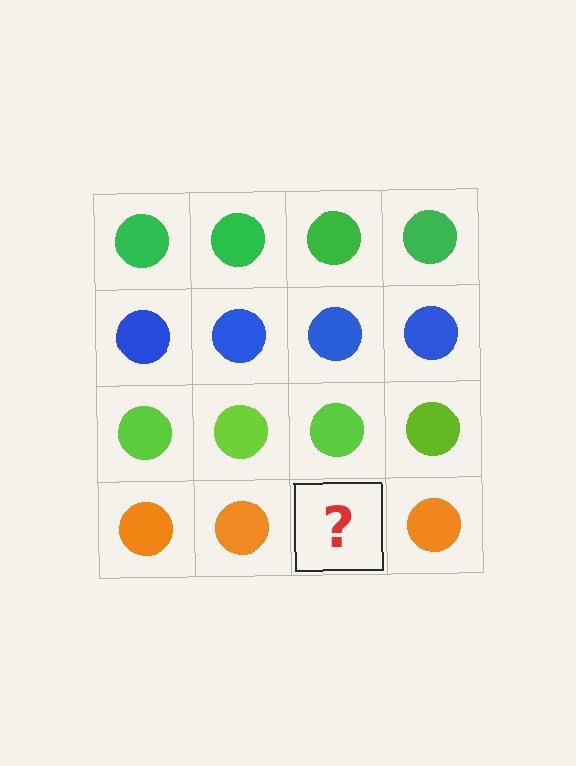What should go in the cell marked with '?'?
The missing cell should contain an orange circle.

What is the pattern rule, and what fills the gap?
The rule is that each row has a consistent color. The gap should be filled with an orange circle.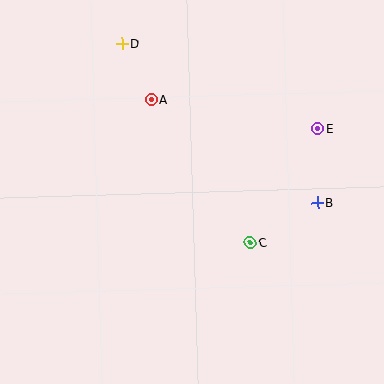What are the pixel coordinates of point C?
Point C is at (250, 243).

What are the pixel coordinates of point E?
Point E is at (318, 129).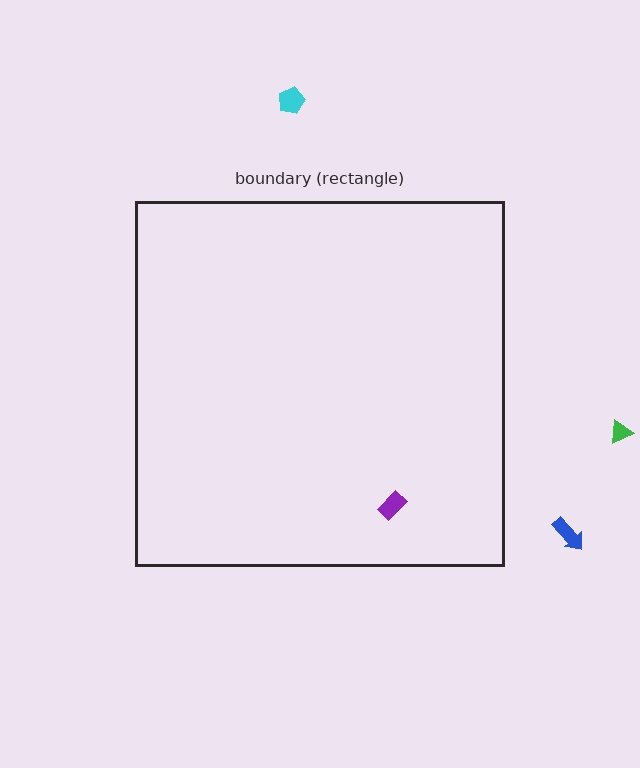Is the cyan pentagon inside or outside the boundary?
Outside.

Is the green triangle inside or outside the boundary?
Outside.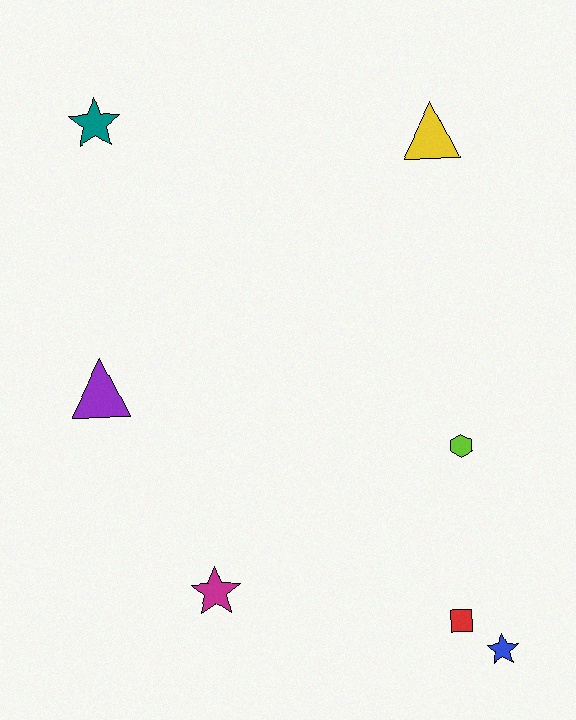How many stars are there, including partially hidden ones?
There are 3 stars.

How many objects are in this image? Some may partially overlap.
There are 7 objects.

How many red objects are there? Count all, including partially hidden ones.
There is 1 red object.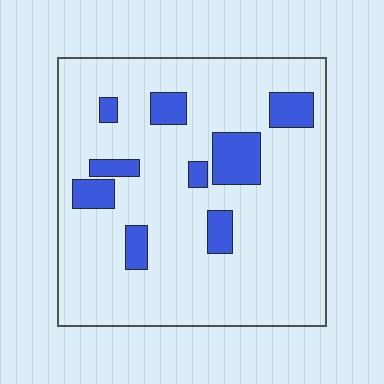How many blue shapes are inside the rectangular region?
9.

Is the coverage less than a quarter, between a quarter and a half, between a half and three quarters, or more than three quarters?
Less than a quarter.